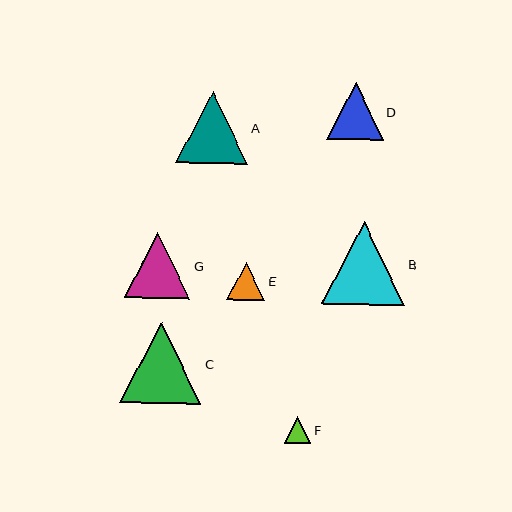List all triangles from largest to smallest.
From largest to smallest: B, C, A, G, D, E, F.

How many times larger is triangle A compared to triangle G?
Triangle A is approximately 1.1 times the size of triangle G.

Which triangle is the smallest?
Triangle F is the smallest with a size of approximately 26 pixels.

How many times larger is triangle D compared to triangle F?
Triangle D is approximately 2.2 times the size of triangle F.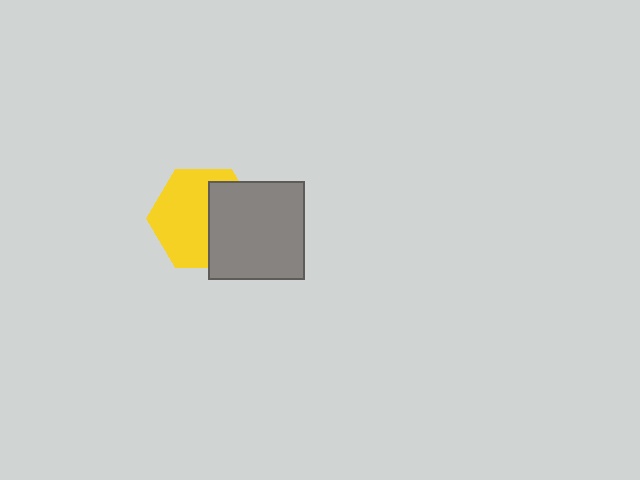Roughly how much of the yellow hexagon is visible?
About half of it is visible (roughly 59%).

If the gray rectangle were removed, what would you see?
You would see the complete yellow hexagon.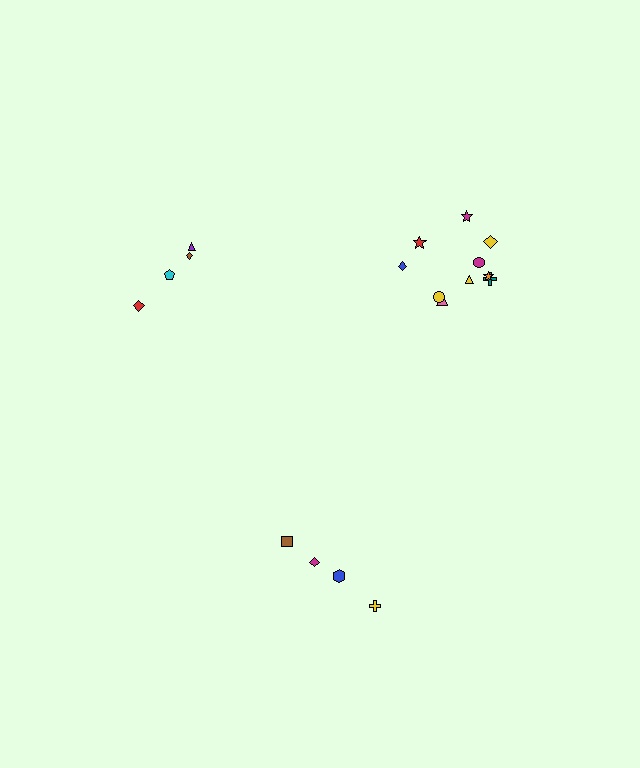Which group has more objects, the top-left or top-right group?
The top-right group.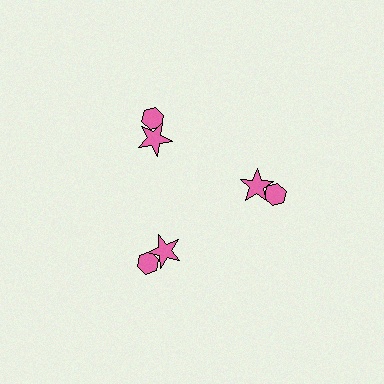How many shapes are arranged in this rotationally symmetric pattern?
There are 6 shapes, arranged in 3 groups of 2.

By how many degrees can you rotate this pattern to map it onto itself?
The pattern maps onto itself every 120 degrees of rotation.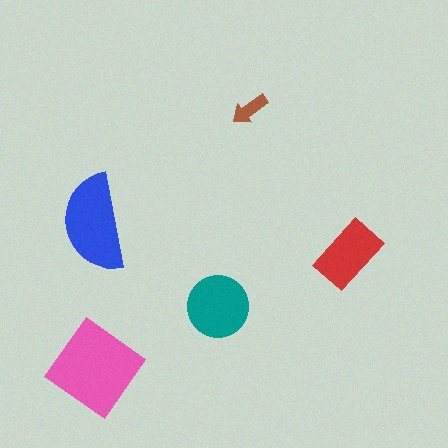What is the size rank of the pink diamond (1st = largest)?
1st.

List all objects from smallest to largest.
The brown arrow, the red rectangle, the teal circle, the blue semicircle, the pink diamond.